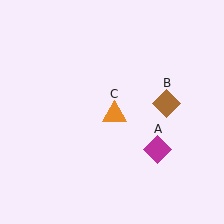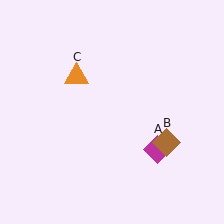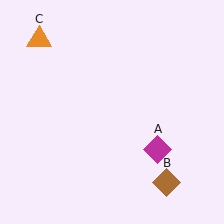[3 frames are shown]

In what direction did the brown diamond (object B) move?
The brown diamond (object B) moved down.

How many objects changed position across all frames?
2 objects changed position: brown diamond (object B), orange triangle (object C).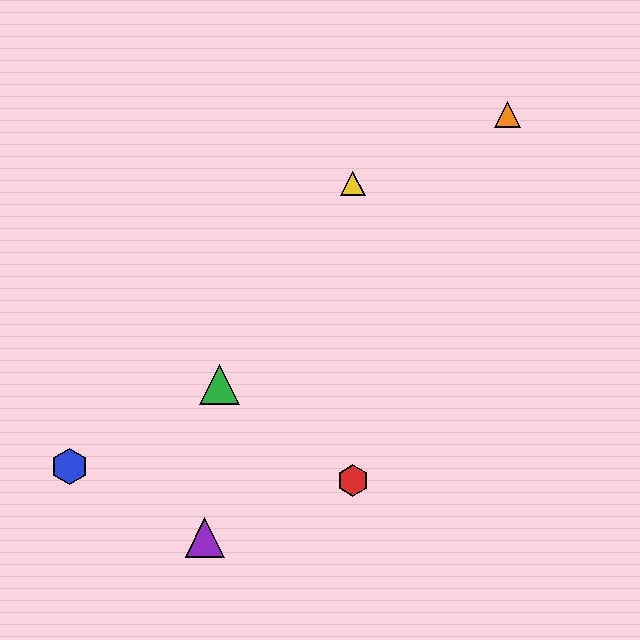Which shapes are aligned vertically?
The red hexagon, the yellow triangle are aligned vertically.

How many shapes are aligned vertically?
2 shapes (the red hexagon, the yellow triangle) are aligned vertically.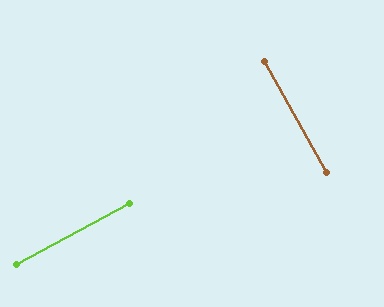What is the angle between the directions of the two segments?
Approximately 89 degrees.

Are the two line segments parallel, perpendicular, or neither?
Perpendicular — they meet at approximately 89°.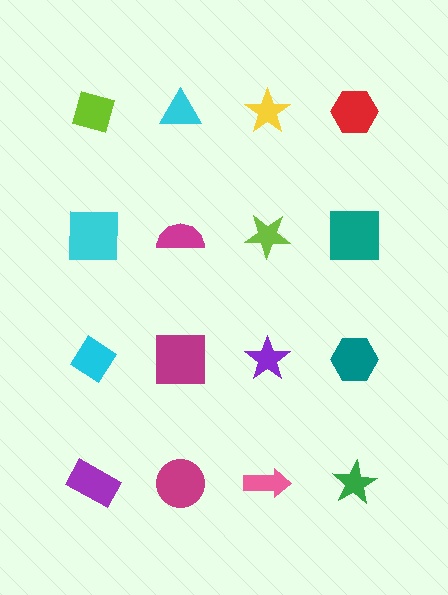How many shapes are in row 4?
4 shapes.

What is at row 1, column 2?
A cyan triangle.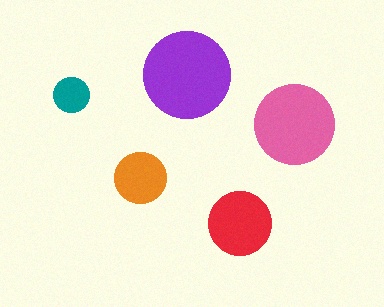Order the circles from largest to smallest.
the purple one, the pink one, the red one, the orange one, the teal one.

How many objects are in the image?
There are 5 objects in the image.